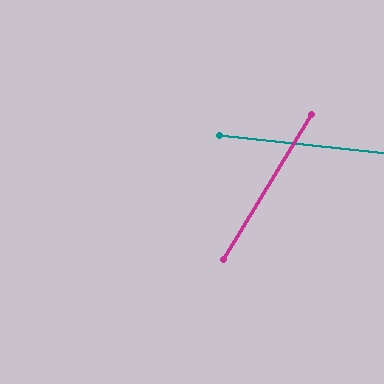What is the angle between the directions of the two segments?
Approximately 65 degrees.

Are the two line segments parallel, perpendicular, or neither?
Neither parallel nor perpendicular — they differ by about 65°.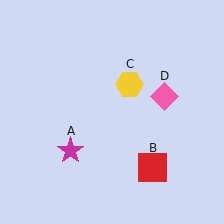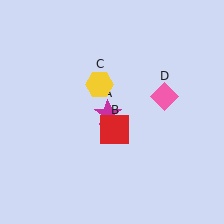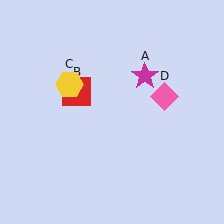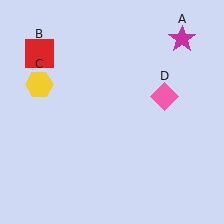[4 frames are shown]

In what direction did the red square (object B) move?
The red square (object B) moved up and to the left.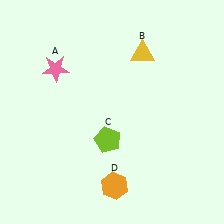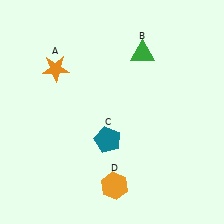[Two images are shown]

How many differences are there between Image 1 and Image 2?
There are 3 differences between the two images.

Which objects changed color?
A changed from pink to orange. B changed from yellow to green. C changed from lime to teal.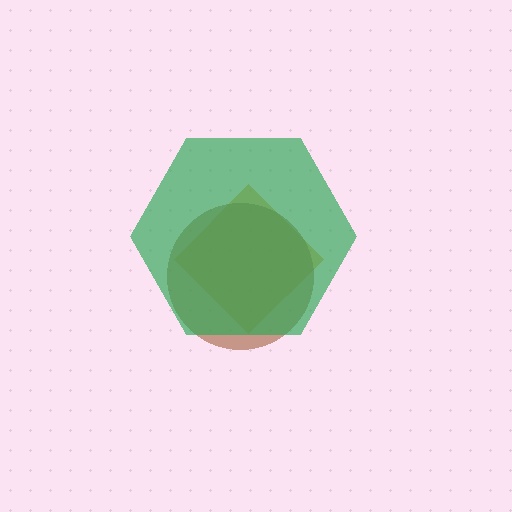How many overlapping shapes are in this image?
There are 3 overlapping shapes in the image.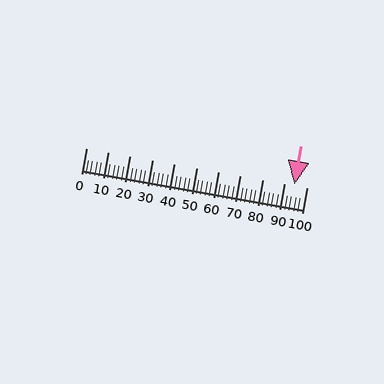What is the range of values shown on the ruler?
The ruler shows values from 0 to 100.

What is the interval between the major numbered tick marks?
The major tick marks are spaced 10 units apart.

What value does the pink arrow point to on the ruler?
The pink arrow points to approximately 94.